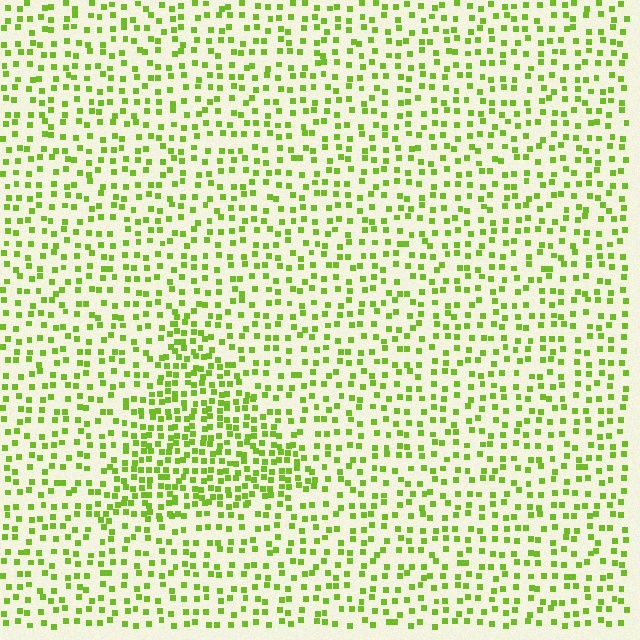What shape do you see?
I see a triangle.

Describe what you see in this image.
The image contains small lime elements arranged at two different densities. A triangle-shaped region is visible where the elements are more densely packed than the surrounding area.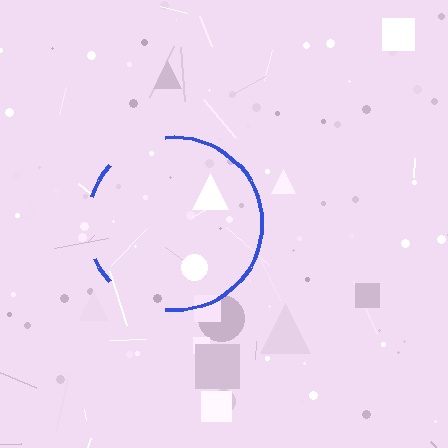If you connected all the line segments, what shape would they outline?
They would outline a circle.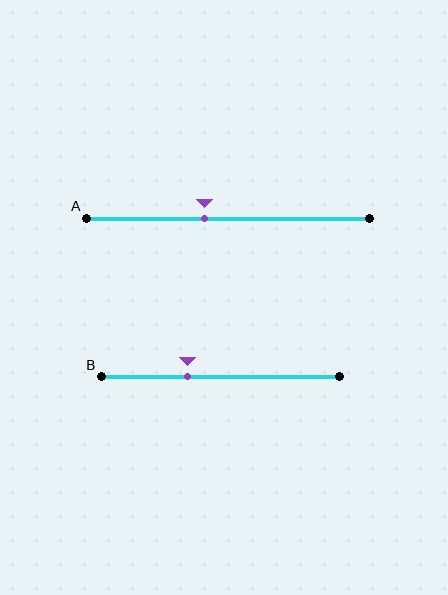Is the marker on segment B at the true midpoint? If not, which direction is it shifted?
No, the marker on segment B is shifted to the left by about 14% of the segment length.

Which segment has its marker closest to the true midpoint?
Segment A has its marker closest to the true midpoint.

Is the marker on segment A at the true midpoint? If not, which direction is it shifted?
No, the marker on segment A is shifted to the left by about 8% of the segment length.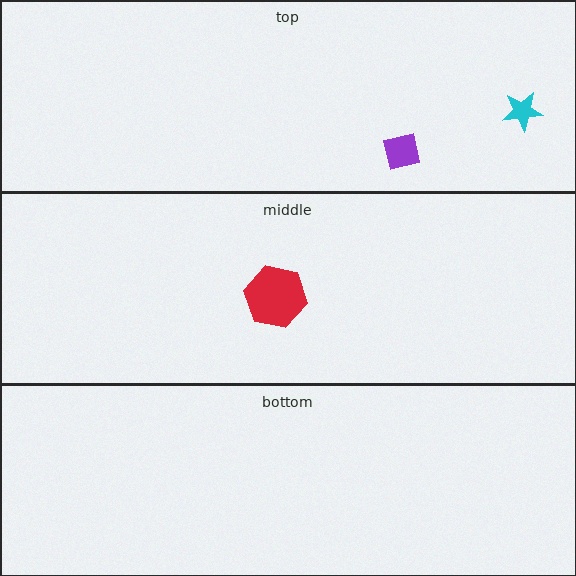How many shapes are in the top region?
2.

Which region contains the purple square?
The top region.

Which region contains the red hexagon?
The middle region.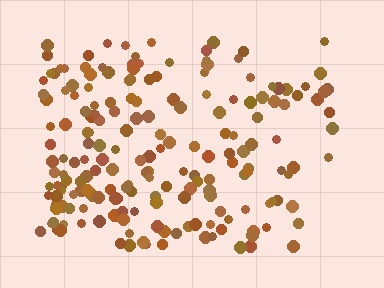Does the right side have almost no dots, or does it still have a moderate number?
Still a moderate number, just noticeably fewer than the left.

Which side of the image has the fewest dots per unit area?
The right.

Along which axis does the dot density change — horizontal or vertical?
Horizontal.